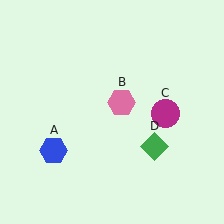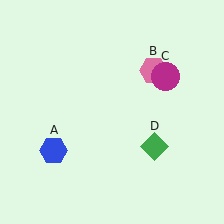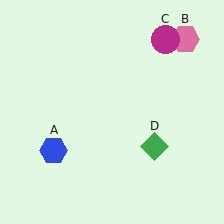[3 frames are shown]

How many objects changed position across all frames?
2 objects changed position: pink hexagon (object B), magenta circle (object C).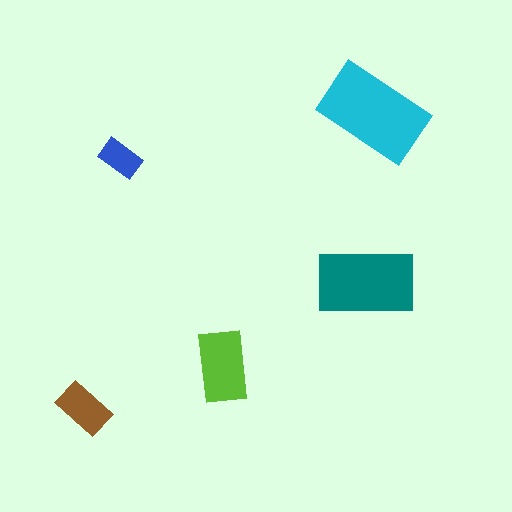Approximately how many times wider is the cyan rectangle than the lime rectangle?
About 1.5 times wider.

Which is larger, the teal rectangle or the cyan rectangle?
The cyan one.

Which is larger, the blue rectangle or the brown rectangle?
The brown one.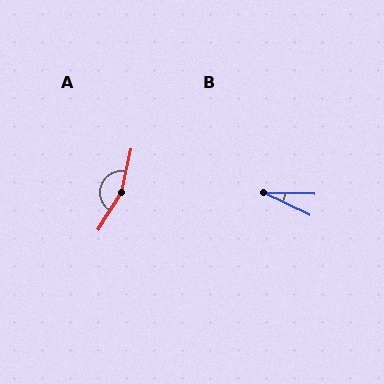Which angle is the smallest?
B, at approximately 24 degrees.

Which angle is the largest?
A, at approximately 161 degrees.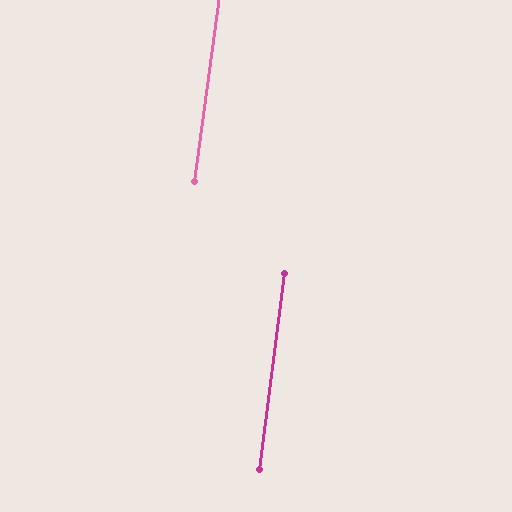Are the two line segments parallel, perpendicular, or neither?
Parallel — their directions differ by only 0.5°.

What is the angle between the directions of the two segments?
Approximately 0 degrees.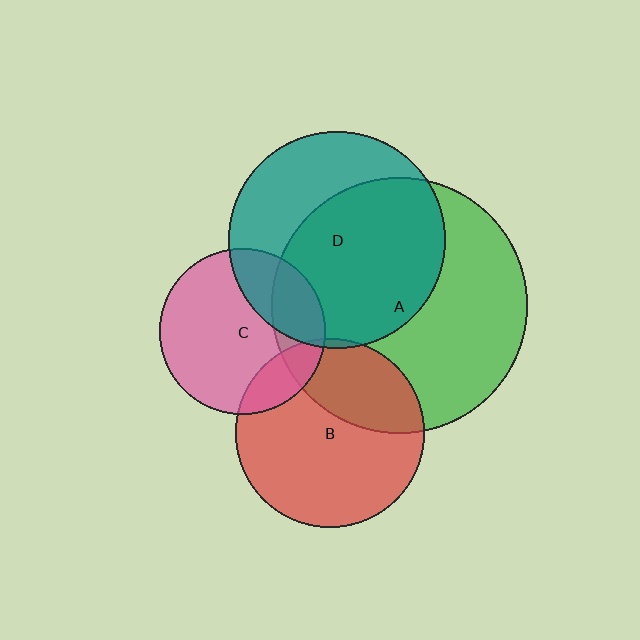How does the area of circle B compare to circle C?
Approximately 1.3 times.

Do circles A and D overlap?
Yes.